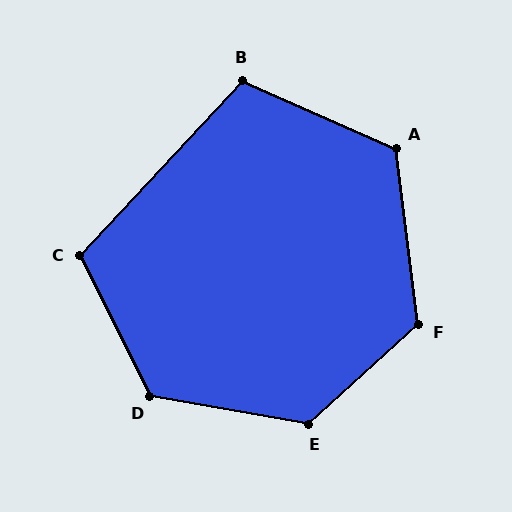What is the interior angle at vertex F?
Approximately 125 degrees (obtuse).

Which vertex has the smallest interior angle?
B, at approximately 109 degrees.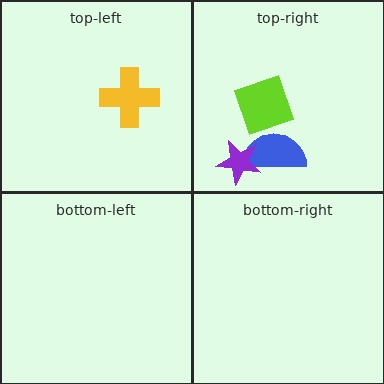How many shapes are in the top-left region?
1.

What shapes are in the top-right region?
The blue semicircle, the purple star, the lime diamond.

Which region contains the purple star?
The top-right region.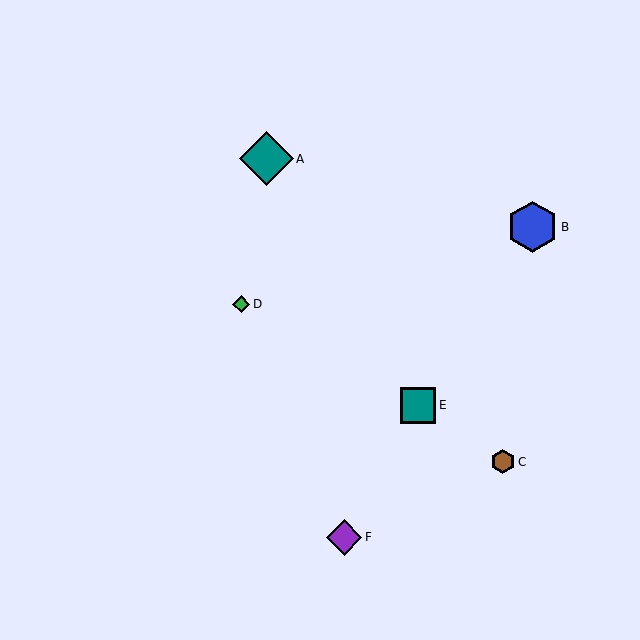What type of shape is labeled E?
Shape E is a teal square.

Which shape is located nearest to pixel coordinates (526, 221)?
The blue hexagon (labeled B) at (533, 227) is nearest to that location.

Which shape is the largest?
The teal diamond (labeled A) is the largest.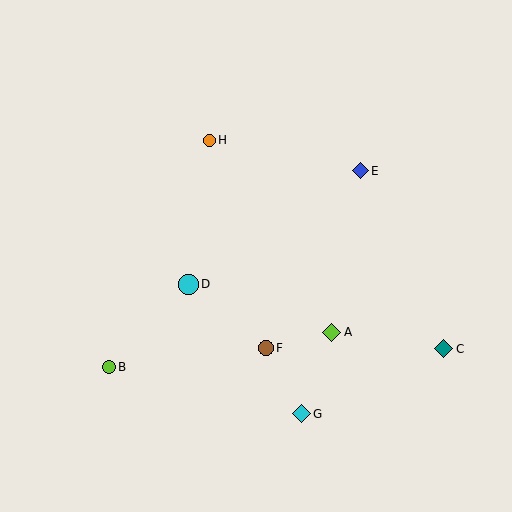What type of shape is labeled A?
Shape A is a lime diamond.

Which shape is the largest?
The cyan circle (labeled D) is the largest.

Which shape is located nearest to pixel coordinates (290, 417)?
The cyan diamond (labeled G) at (301, 414) is nearest to that location.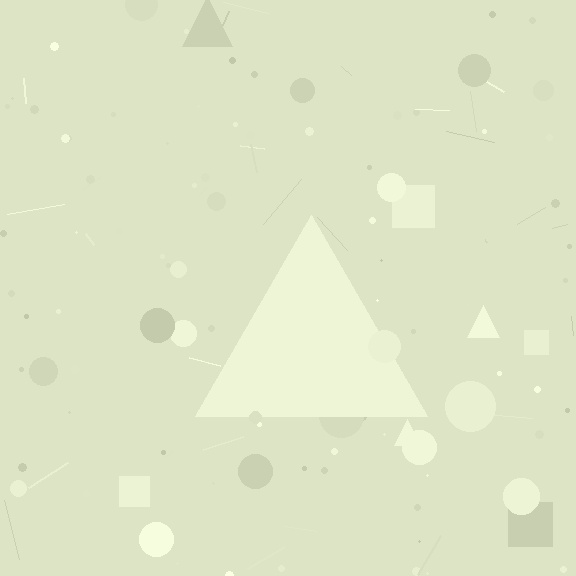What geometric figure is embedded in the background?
A triangle is embedded in the background.